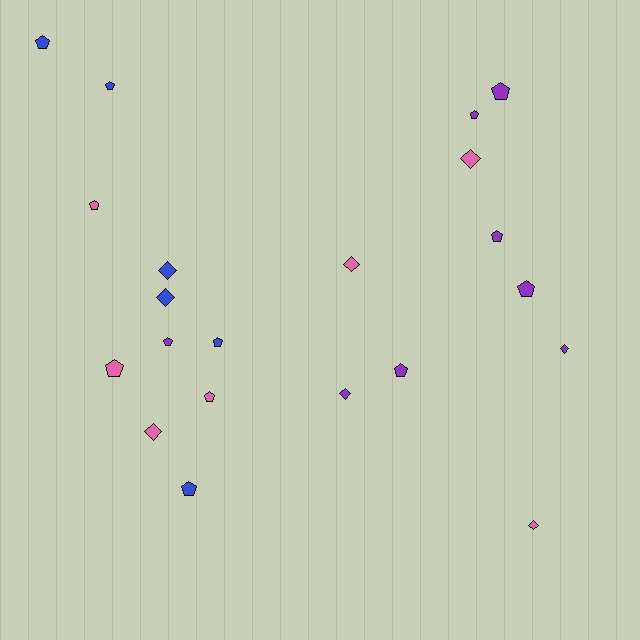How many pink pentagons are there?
There are 3 pink pentagons.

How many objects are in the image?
There are 21 objects.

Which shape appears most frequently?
Pentagon, with 13 objects.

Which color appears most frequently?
Purple, with 8 objects.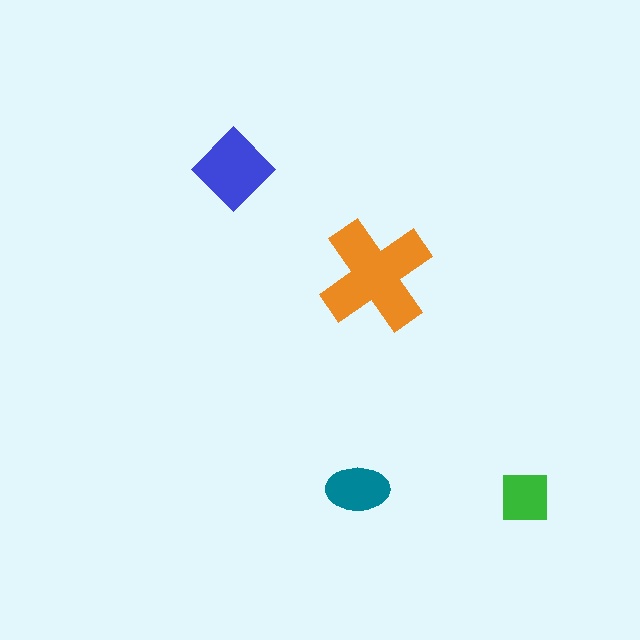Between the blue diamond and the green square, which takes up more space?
The blue diamond.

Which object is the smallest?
The green square.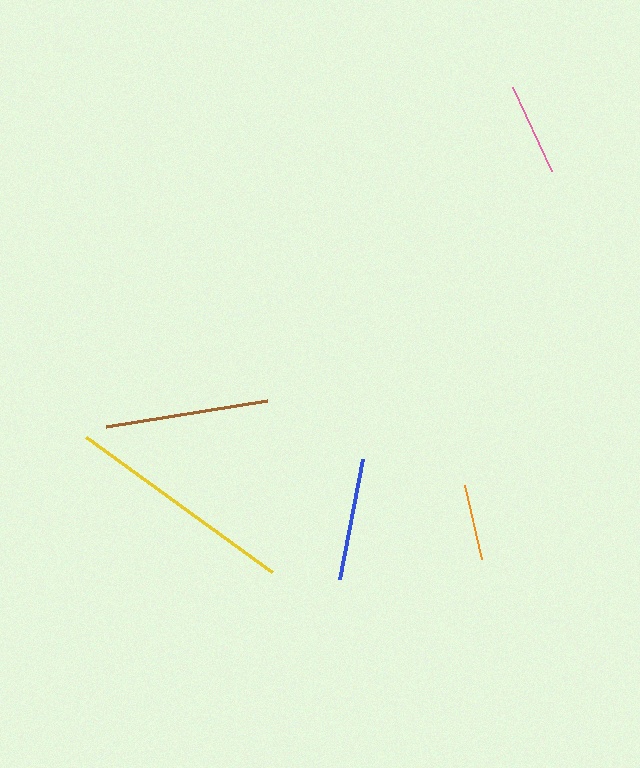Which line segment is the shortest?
The orange line is the shortest at approximately 76 pixels.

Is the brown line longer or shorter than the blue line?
The brown line is longer than the blue line.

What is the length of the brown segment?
The brown segment is approximately 163 pixels long.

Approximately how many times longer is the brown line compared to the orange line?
The brown line is approximately 2.1 times the length of the orange line.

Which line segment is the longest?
The yellow line is the longest at approximately 230 pixels.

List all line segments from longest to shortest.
From longest to shortest: yellow, brown, blue, pink, orange.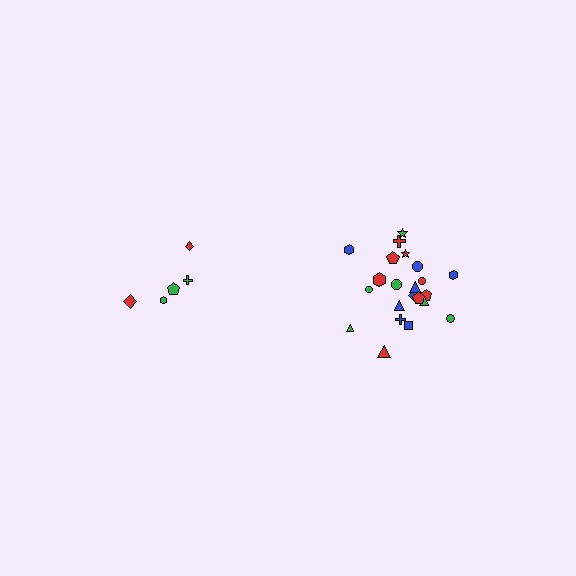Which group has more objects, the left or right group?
The right group.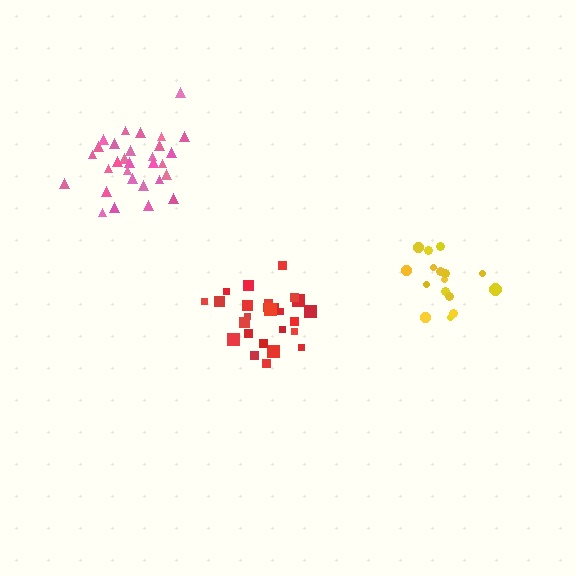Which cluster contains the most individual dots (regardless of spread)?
Pink (30).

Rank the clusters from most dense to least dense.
red, pink, yellow.